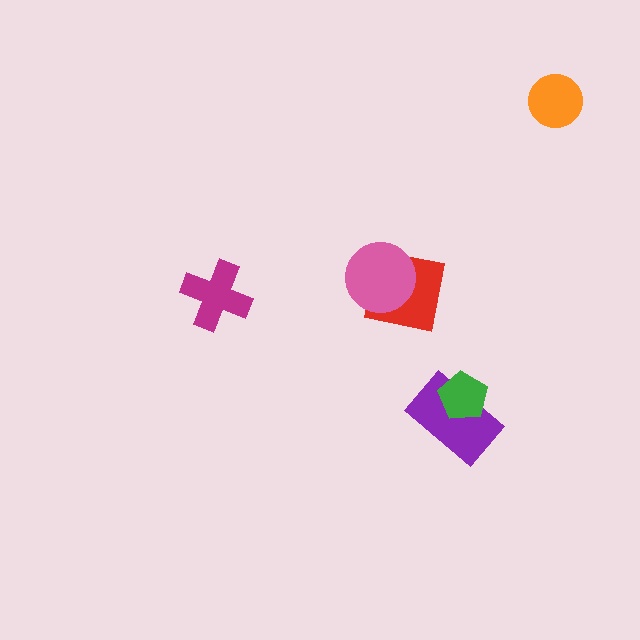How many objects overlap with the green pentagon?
1 object overlaps with the green pentagon.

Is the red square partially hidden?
Yes, it is partially covered by another shape.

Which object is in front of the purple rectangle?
The green pentagon is in front of the purple rectangle.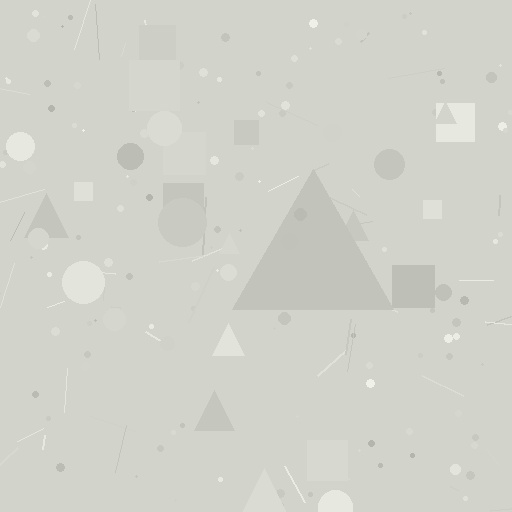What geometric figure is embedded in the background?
A triangle is embedded in the background.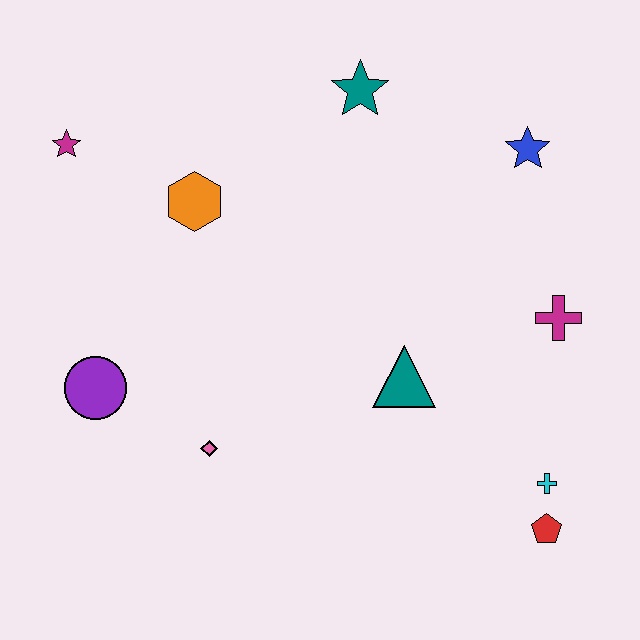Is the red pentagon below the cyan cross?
Yes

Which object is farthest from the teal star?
The red pentagon is farthest from the teal star.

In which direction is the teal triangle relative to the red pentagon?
The teal triangle is above the red pentagon.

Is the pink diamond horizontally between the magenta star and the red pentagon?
Yes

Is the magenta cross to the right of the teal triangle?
Yes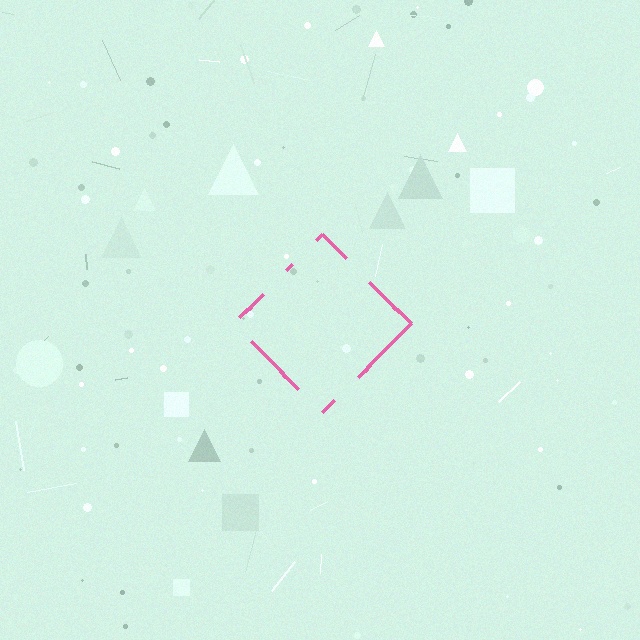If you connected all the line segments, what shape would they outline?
They would outline a diamond.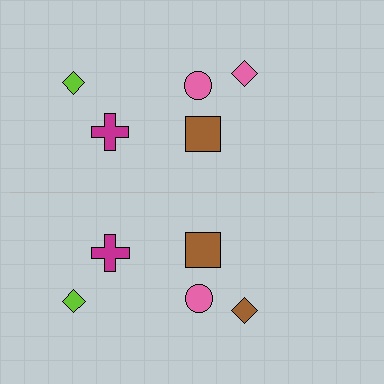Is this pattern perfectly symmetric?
No, the pattern is not perfectly symmetric. The brown diamond on the bottom side breaks the symmetry — its mirror counterpart is pink.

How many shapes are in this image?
There are 10 shapes in this image.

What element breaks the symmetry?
The brown diamond on the bottom side breaks the symmetry — its mirror counterpart is pink.